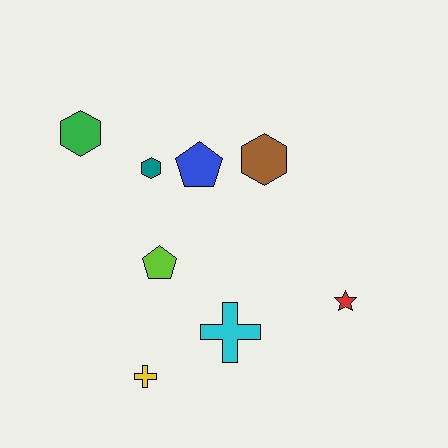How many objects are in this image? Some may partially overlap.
There are 8 objects.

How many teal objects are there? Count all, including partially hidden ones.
There is 1 teal object.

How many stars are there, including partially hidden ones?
There is 1 star.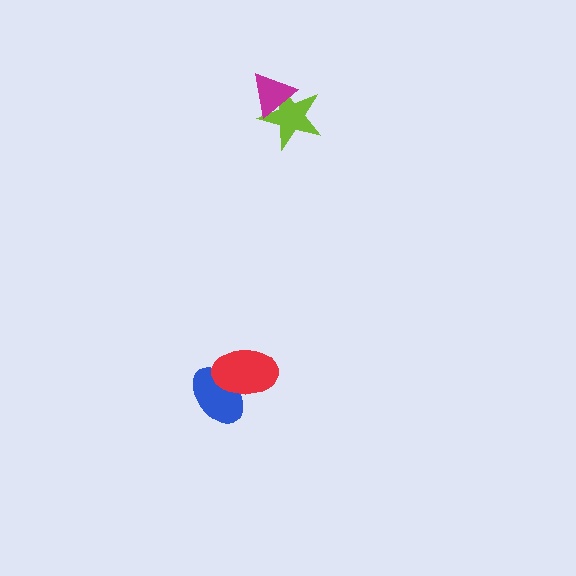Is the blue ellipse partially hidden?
Yes, it is partially covered by another shape.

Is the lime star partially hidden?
Yes, it is partially covered by another shape.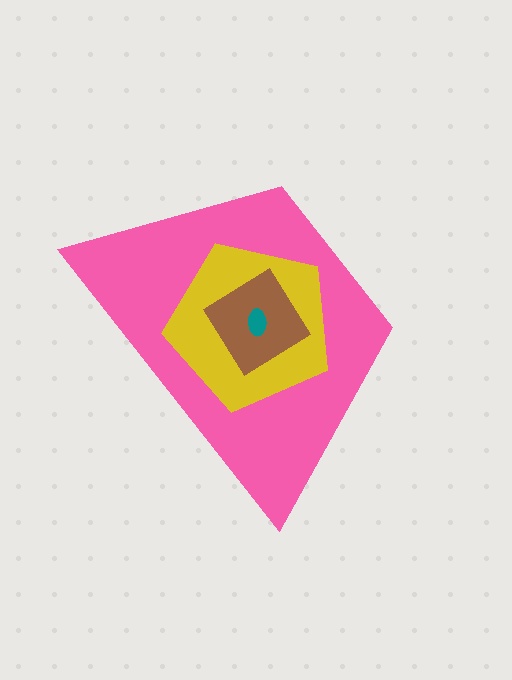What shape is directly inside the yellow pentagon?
The brown diamond.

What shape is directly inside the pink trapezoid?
The yellow pentagon.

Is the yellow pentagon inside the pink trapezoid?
Yes.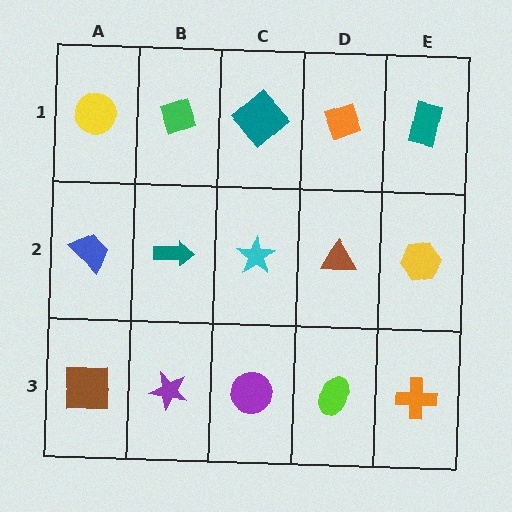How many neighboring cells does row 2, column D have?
4.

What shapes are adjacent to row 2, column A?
A yellow circle (row 1, column A), a brown square (row 3, column A), a teal arrow (row 2, column B).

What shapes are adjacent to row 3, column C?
A cyan star (row 2, column C), a purple star (row 3, column B), a lime ellipse (row 3, column D).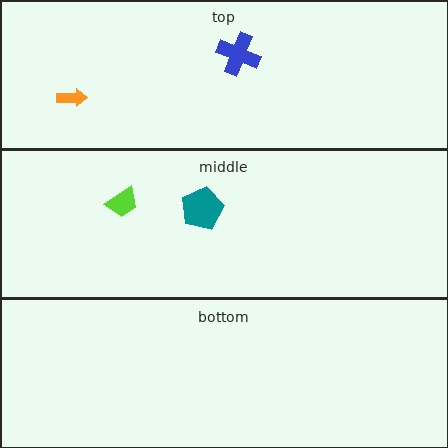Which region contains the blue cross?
The top region.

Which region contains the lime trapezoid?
The middle region.